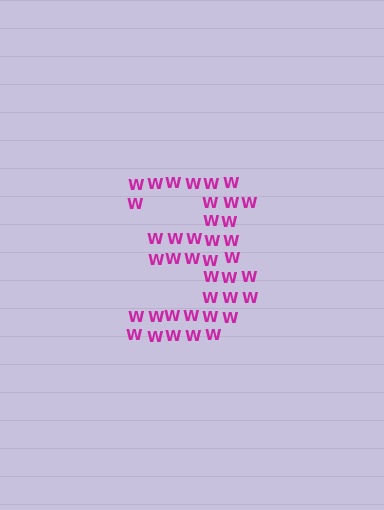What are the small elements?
The small elements are letter W's.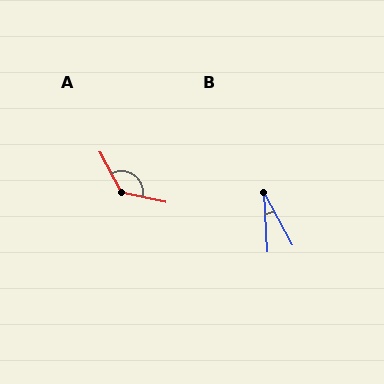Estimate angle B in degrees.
Approximately 25 degrees.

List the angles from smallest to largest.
B (25°), A (130°).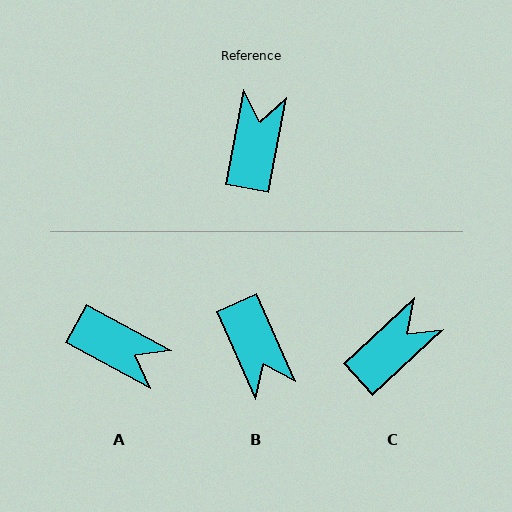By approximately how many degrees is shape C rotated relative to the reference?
Approximately 37 degrees clockwise.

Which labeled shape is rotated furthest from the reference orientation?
B, about 146 degrees away.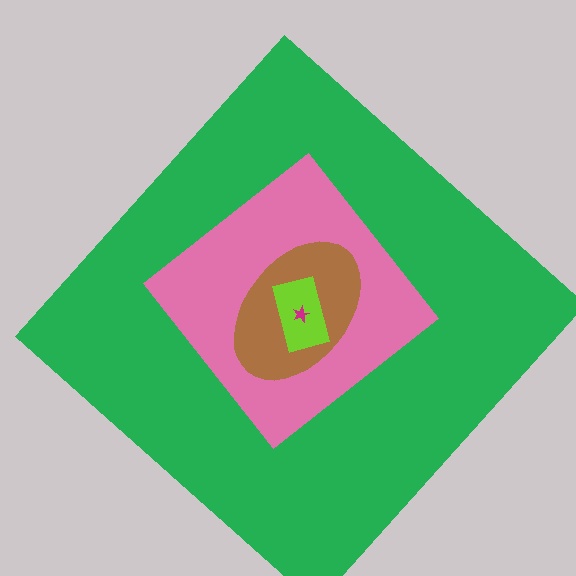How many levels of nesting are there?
5.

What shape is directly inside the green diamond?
The pink diamond.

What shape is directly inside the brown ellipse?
The lime rectangle.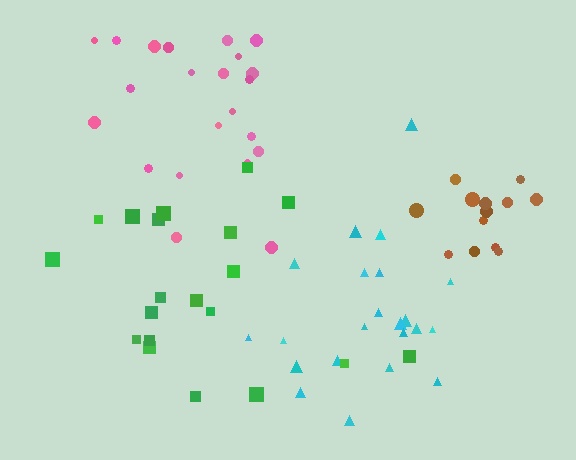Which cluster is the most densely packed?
Brown.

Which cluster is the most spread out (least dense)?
Green.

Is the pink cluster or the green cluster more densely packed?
Pink.